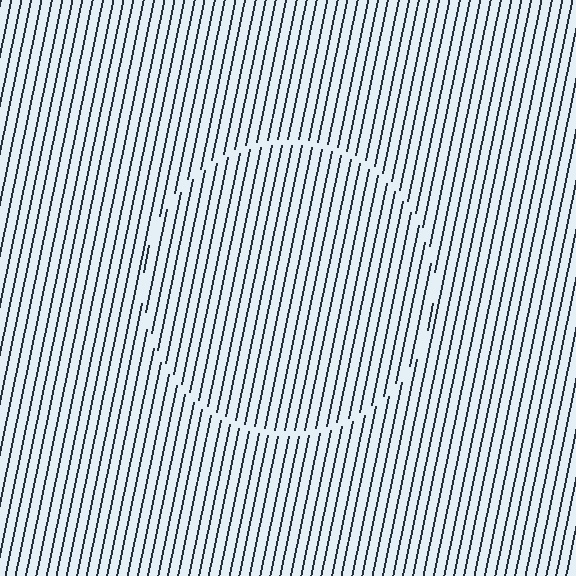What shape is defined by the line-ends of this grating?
An illusory circle. The interior of the shape contains the same grating, shifted by half a period — the contour is defined by the phase discontinuity where line-ends from the inner and outer gratings abut.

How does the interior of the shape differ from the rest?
The interior of the shape contains the same grating, shifted by half a period — the contour is defined by the phase discontinuity where line-ends from the inner and outer gratings abut.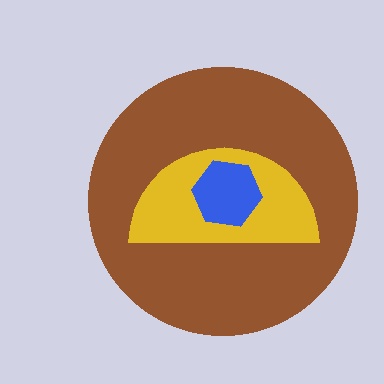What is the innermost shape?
The blue hexagon.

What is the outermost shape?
The brown circle.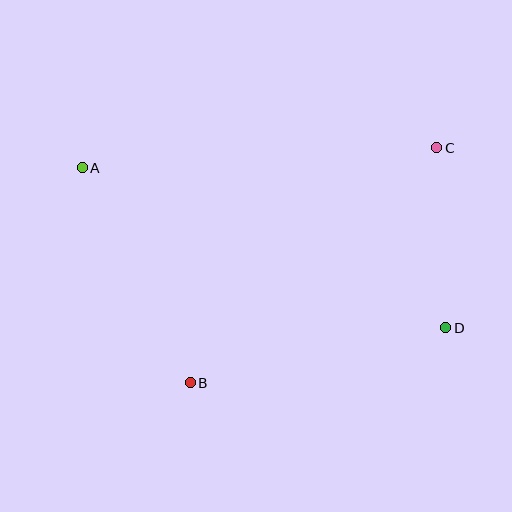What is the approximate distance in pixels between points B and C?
The distance between B and C is approximately 341 pixels.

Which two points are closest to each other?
Points C and D are closest to each other.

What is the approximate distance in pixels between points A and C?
The distance between A and C is approximately 355 pixels.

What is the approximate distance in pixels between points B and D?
The distance between B and D is approximately 262 pixels.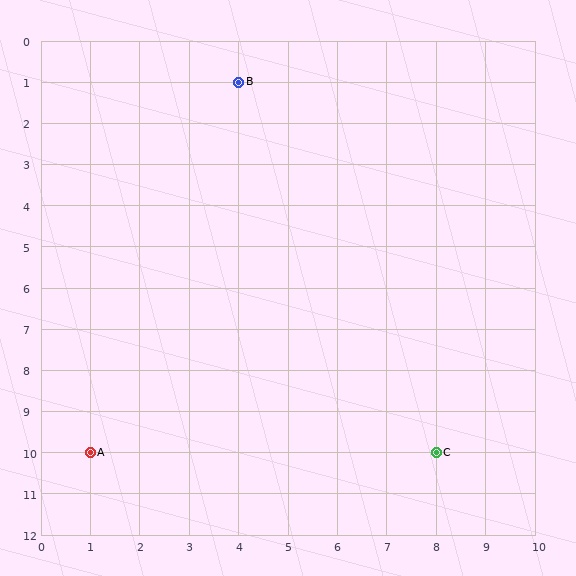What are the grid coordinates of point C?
Point C is at grid coordinates (8, 10).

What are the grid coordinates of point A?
Point A is at grid coordinates (1, 10).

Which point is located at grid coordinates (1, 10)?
Point A is at (1, 10).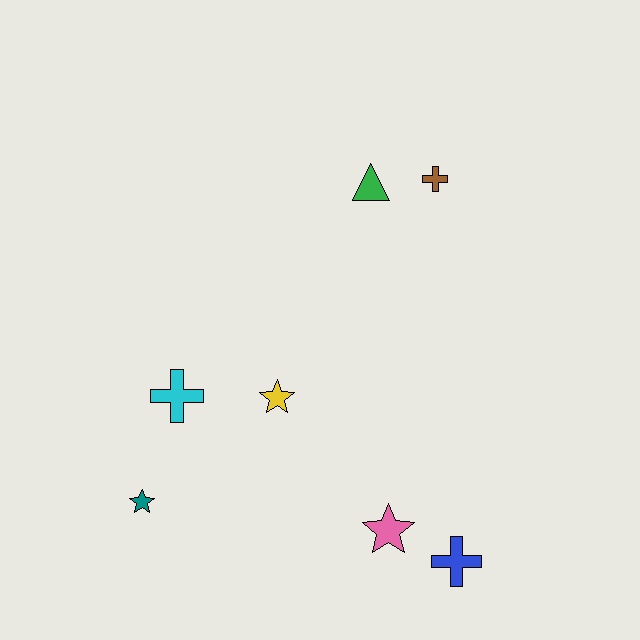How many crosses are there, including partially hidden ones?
There are 3 crosses.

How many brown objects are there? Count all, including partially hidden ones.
There is 1 brown object.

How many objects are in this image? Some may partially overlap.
There are 7 objects.